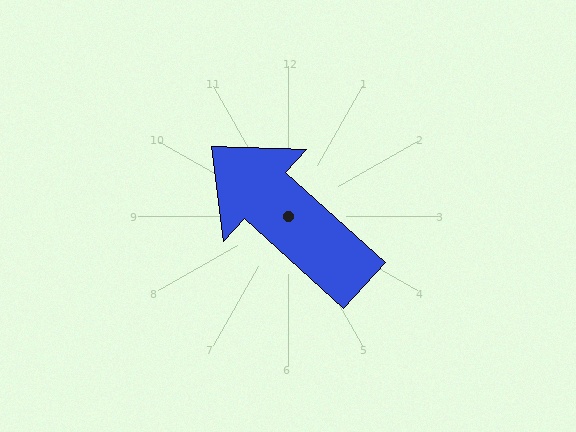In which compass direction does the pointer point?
Northwest.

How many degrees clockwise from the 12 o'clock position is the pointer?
Approximately 312 degrees.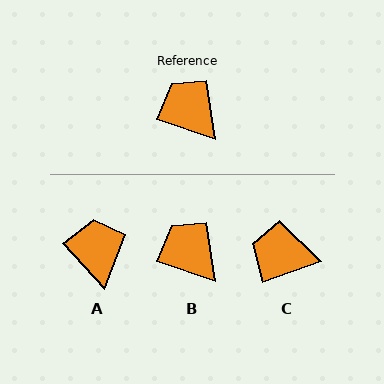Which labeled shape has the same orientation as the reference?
B.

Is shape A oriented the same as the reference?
No, it is off by about 29 degrees.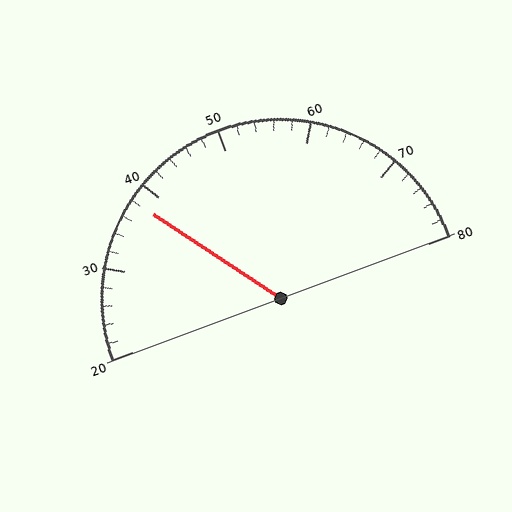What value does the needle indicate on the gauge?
The needle indicates approximately 38.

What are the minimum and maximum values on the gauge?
The gauge ranges from 20 to 80.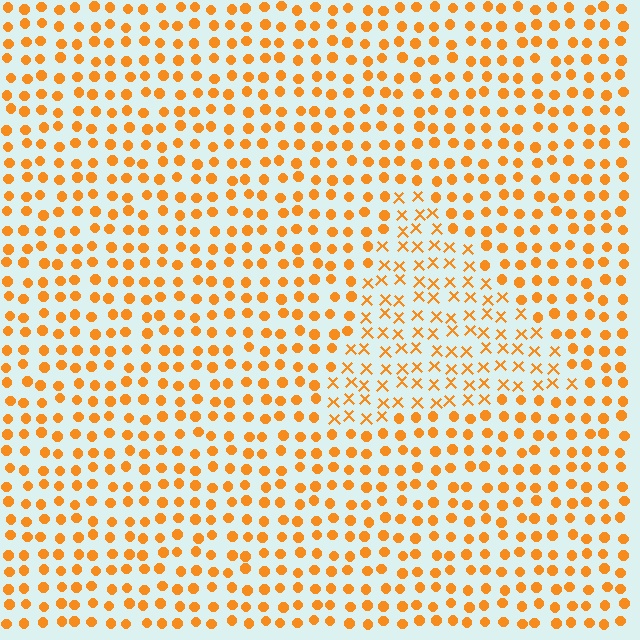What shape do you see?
I see a triangle.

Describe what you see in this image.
The image is filled with small orange elements arranged in a uniform grid. A triangle-shaped region contains X marks, while the surrounding area contains circles. The boundary is defined purely by the change in element shape.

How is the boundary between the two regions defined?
The boundary is defined by a change in element shape: X marks inside vs. circles outside. All elements share the same color and spacing.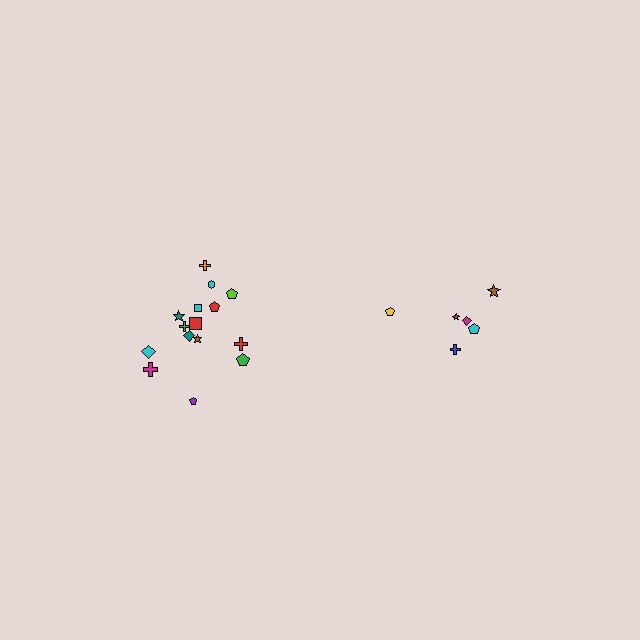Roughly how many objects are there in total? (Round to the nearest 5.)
Roughly 20 objects in total.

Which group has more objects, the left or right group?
The left group.